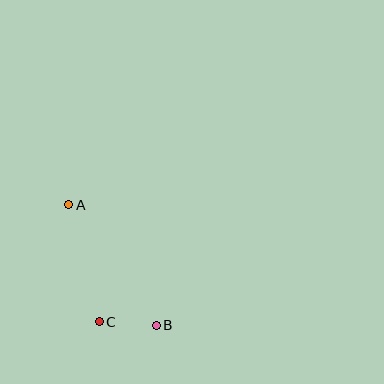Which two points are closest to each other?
Points B and C are closest to each other.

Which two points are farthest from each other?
Points A and B are farthest from each other.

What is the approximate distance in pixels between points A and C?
The distance between A and C is approximately 121 pixels.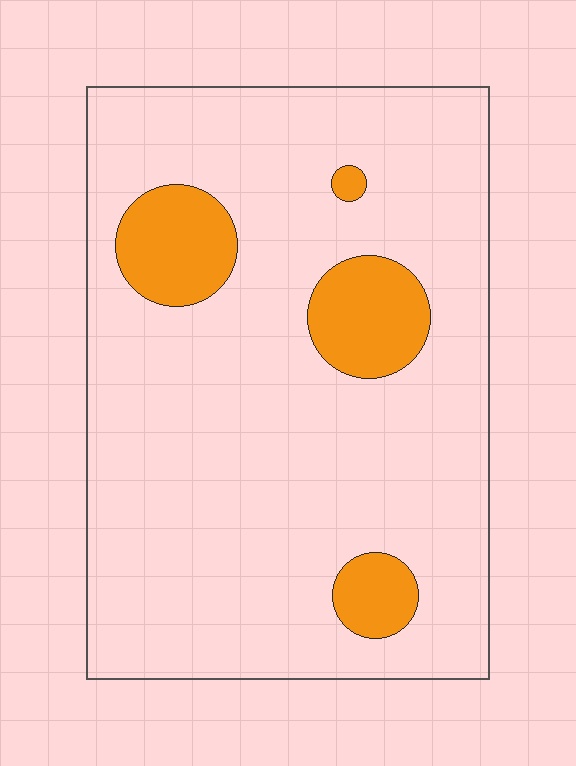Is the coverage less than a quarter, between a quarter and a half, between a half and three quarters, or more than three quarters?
Less than a quarter.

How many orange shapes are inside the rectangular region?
4.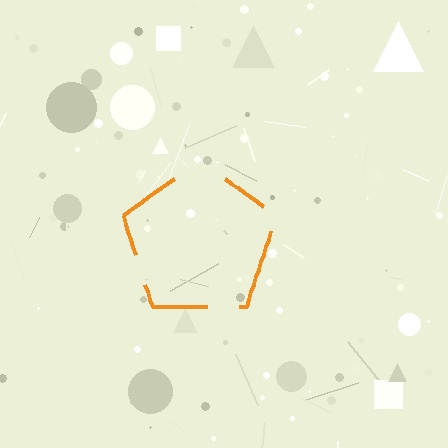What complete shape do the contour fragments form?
The contour fragments form a pentagon.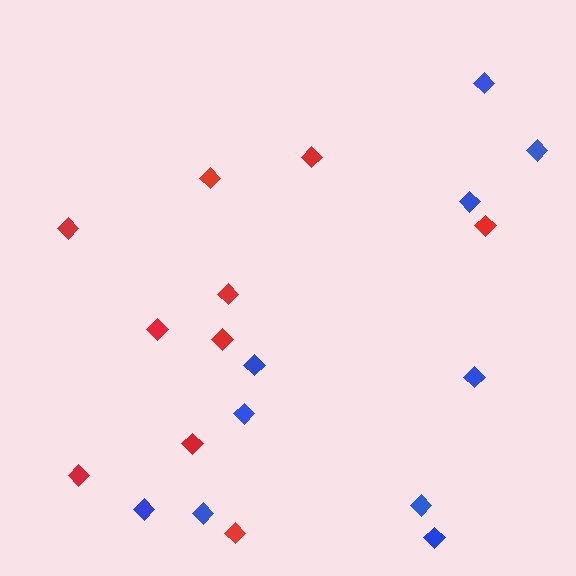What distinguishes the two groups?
There are 2 groups: one group of red diamonds (10) and one group of blue diamonds (10).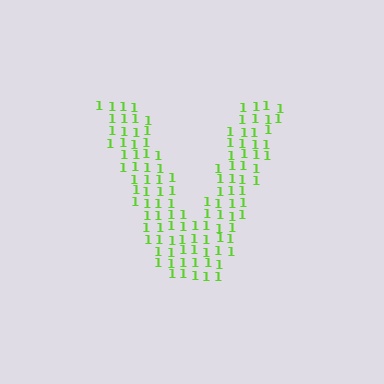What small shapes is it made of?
It is made of small digit 1's.